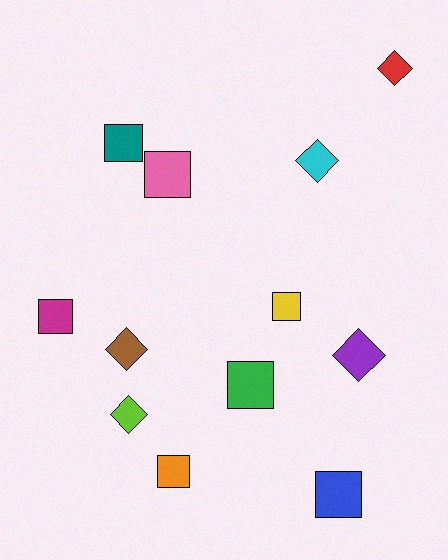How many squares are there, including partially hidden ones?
There are 7 squares.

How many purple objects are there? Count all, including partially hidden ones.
There is 1 purple object.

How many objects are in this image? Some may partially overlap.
There are 12 objects.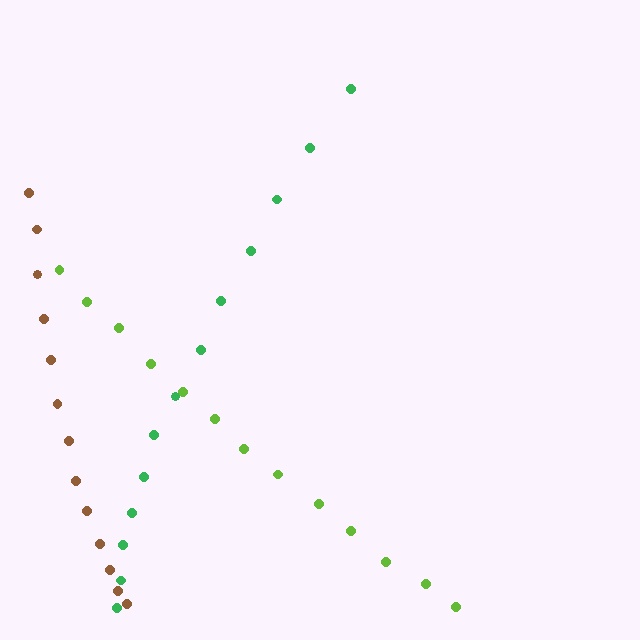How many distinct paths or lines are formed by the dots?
There are 3 distinct paths.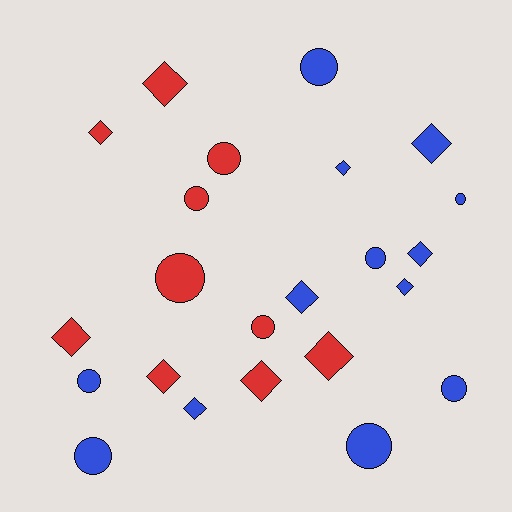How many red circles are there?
There are 4 red circles.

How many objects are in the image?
There are 23 objects.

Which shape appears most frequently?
Diamond, with 12 objects.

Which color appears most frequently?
Blue, with 13 objects.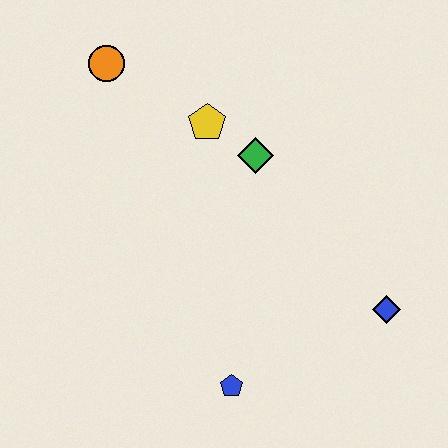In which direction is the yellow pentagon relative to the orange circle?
The yellow pentagon is to the right of the orange circle.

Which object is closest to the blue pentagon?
The blue diamond is closest to the blue pentagon.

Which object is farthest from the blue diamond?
The orange circle is farthest from the blue diamond.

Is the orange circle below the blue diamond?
No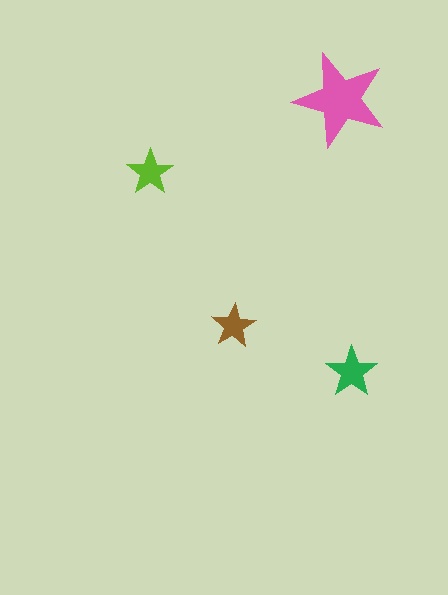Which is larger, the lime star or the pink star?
The pink one.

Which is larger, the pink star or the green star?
The pink one.